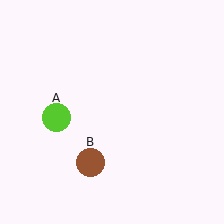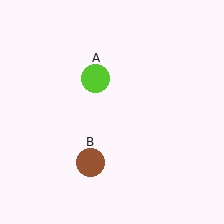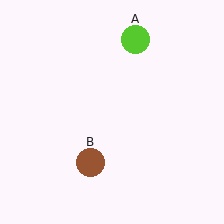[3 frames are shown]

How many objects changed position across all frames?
1 object changed position: lime circle (object A).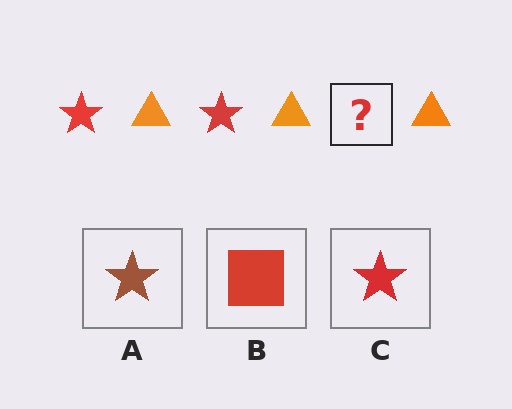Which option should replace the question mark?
Option C.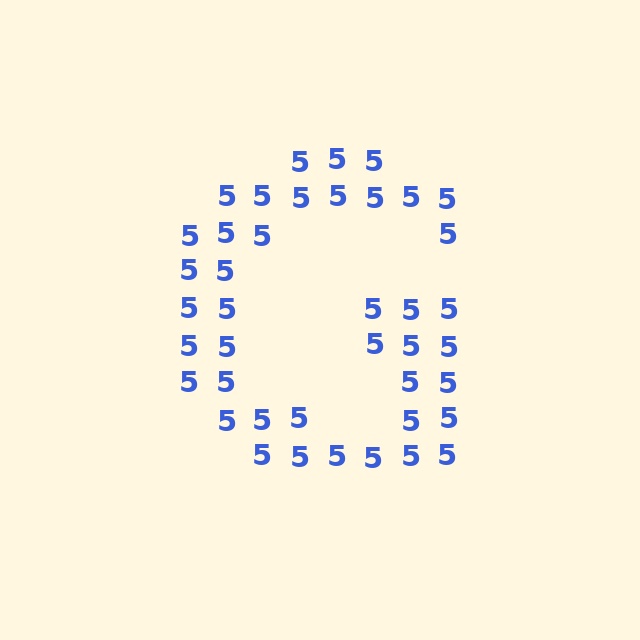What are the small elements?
The small elements are digit 5's.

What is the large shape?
The large shape is the letter G.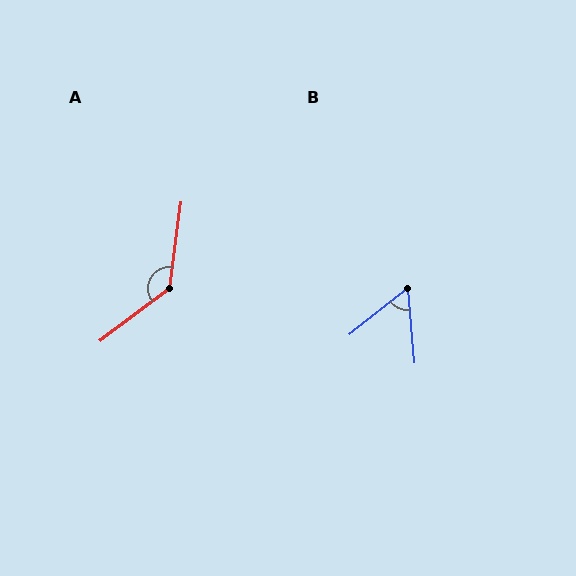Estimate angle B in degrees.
Approximately 57 degrees.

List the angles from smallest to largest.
B (57°), A (135°).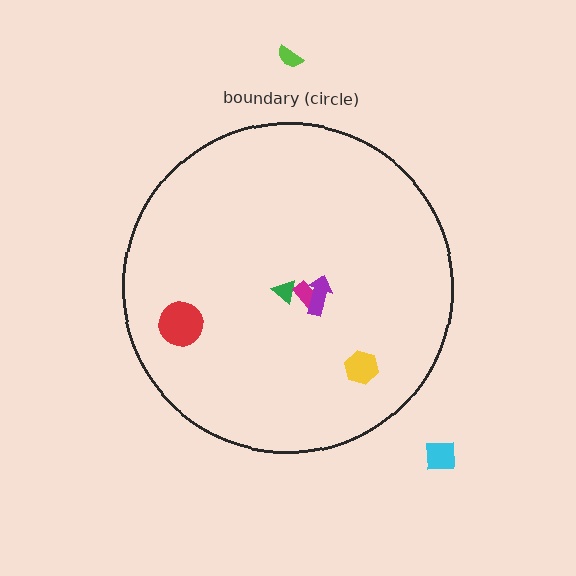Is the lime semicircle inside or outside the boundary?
Outside.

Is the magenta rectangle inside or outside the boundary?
Inside.